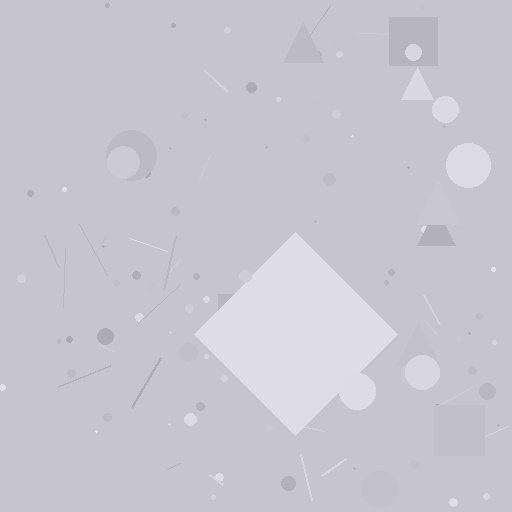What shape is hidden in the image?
A diamond is hidden in the image.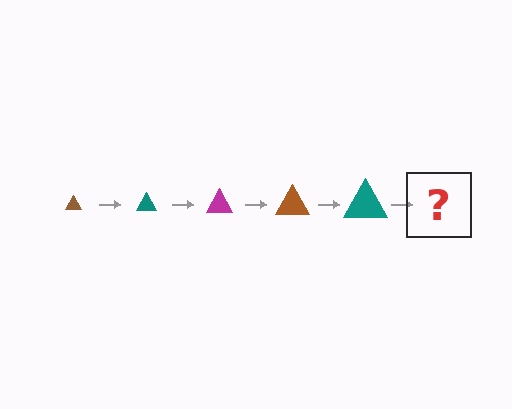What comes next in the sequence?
The next element should be a magenta triangle, larger than the previous one.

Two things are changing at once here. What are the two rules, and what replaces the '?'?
The two rules are that the triangle grows larger each step and the color cycles through brown, teal, and magenta. The '?' should be a magenta triangle, larger than the previous one.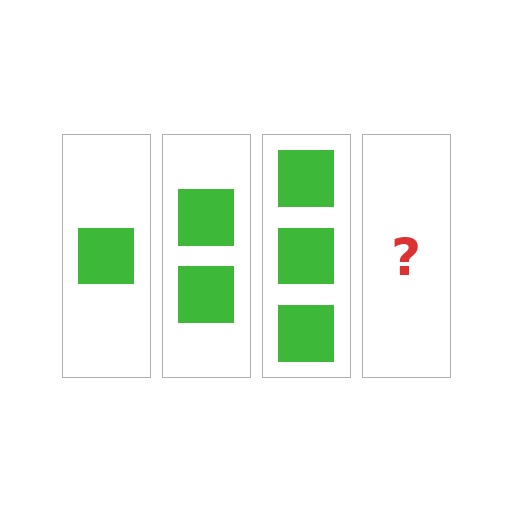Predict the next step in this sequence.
The next step is 4 squares.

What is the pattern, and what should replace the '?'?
The pattern is that each step adds one more square. The '?' should be 4 squares.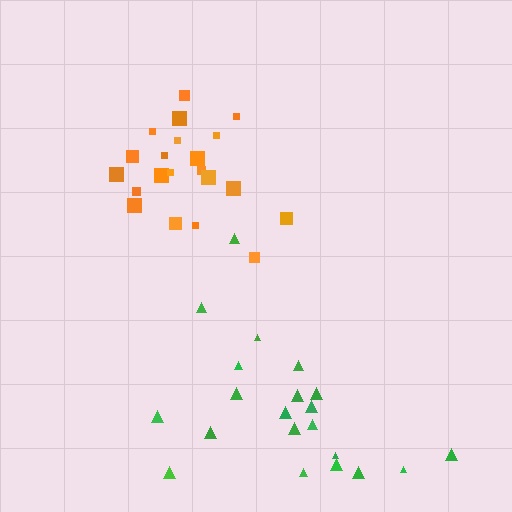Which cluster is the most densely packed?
Orange.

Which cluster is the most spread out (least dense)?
Green.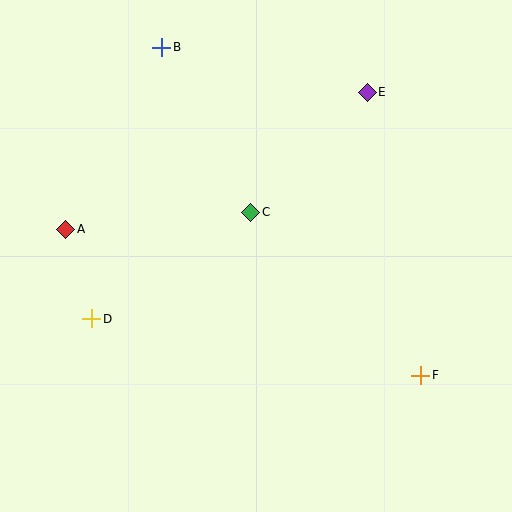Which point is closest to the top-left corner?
Point B is closest to the top-left corner.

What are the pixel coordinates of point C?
Point C is at (251, 212).